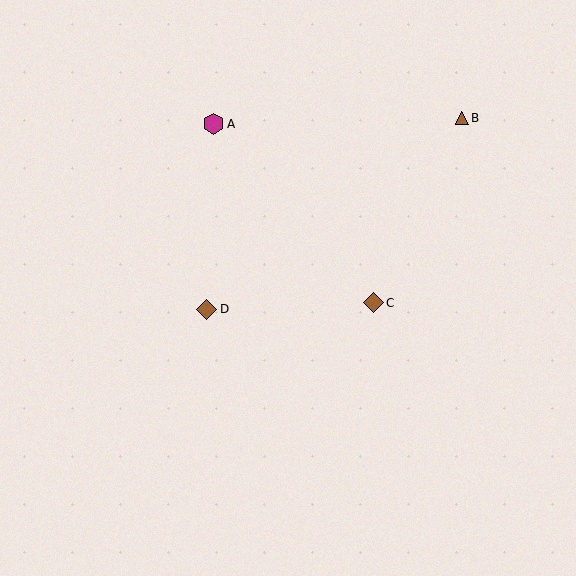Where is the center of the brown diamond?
The center of the brown diamond is at (207, 310).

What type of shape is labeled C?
Shape C is a brown diamond.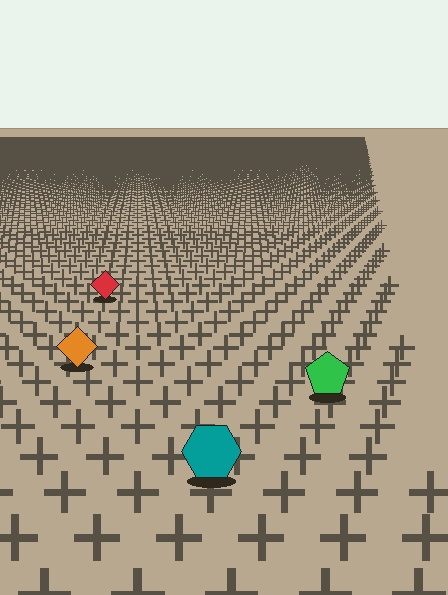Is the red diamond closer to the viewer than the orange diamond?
No. The orange diamond is closer — you can tell from the texture gradient: the ground texture is coarser near it.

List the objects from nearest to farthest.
From nearest to farthest: the teal hexagon, the green pentagon, the orange diamond, the red diamond.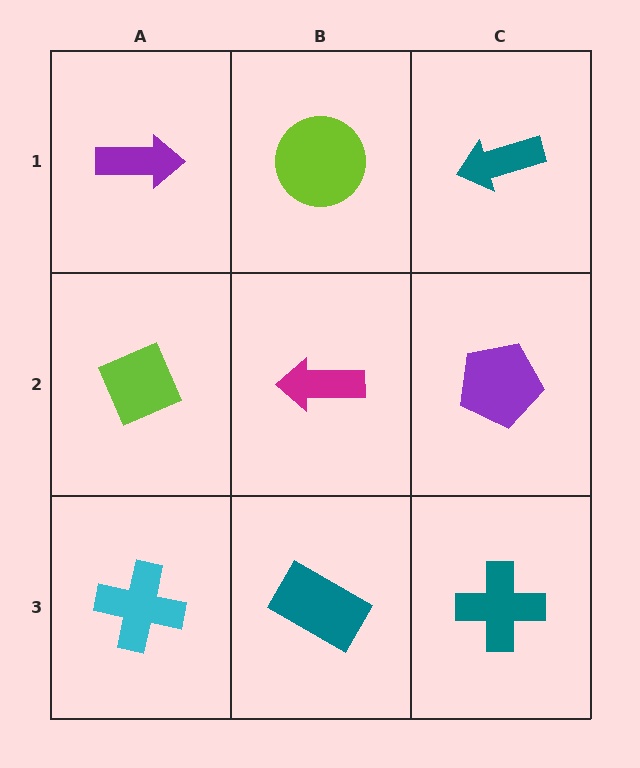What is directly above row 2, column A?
A purple arrow.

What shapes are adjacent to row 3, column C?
A purple pentagon (row 2, column C), a teal rectangle (row 3, column B).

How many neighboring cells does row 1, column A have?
2.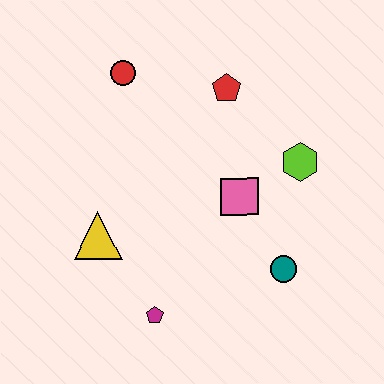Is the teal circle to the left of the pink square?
No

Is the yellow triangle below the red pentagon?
Yes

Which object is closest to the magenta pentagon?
The yellow triangle is closest to the magenta pentagon.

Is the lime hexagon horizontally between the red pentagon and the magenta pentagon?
No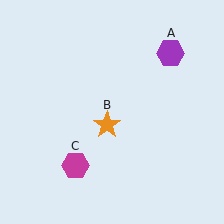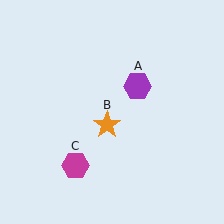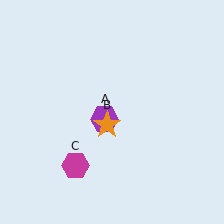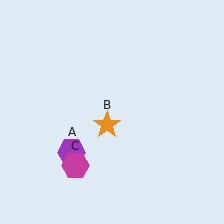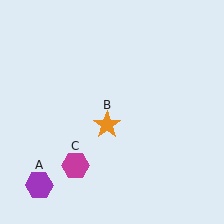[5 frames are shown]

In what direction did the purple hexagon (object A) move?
The purple hexagon (object A) moved down and to the left.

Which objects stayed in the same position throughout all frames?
Orange star (object B) and magenta hexagon (object C) remained stationary.